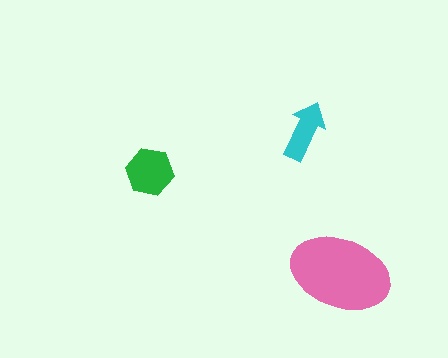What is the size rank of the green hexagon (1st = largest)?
2nd.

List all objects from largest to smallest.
The pink ellipse, the green hexagon, the cyan arrow.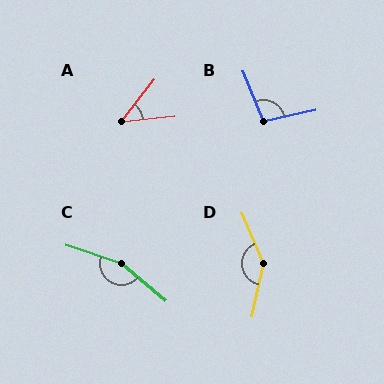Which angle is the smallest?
A, at approximately 46 degrees.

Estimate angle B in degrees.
Approximately 99 degrees.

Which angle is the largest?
C, at approximately 158 degrees.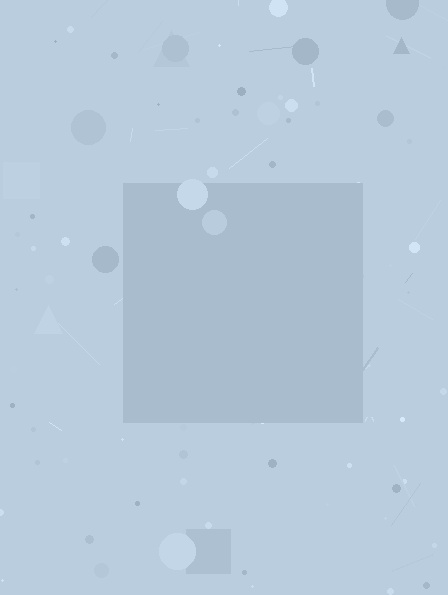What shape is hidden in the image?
A square is hidden in the image.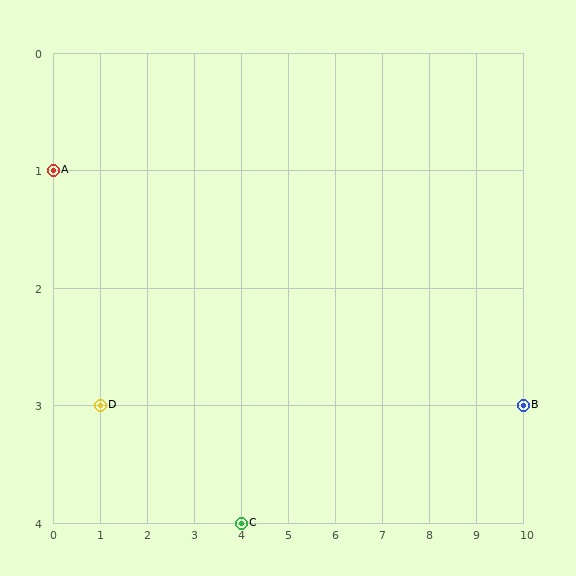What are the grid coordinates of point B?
Point B is at grid coordinates (10, 3).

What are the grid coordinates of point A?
Point A is at grid coordinates (0, 1).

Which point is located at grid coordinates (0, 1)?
Point A is at (0, 1).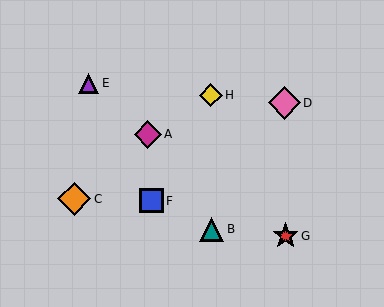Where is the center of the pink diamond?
The center of the pink diamond is at (284, 103).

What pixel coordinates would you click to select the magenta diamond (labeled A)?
Click at (148, 134) to select the magenta diamond A.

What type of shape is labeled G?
Shape G is a red star.